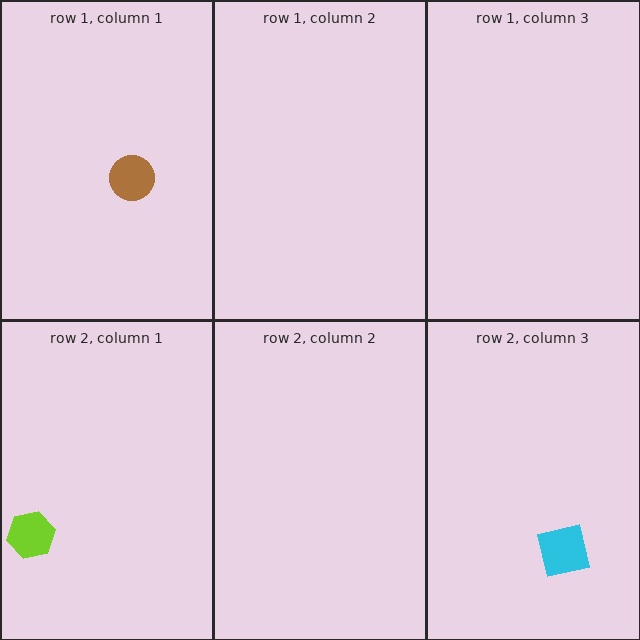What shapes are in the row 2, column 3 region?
The cyan square.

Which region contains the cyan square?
The row 2, column 3 region.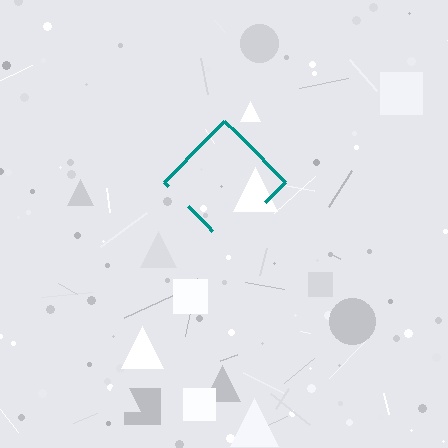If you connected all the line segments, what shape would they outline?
They would outline a diamond.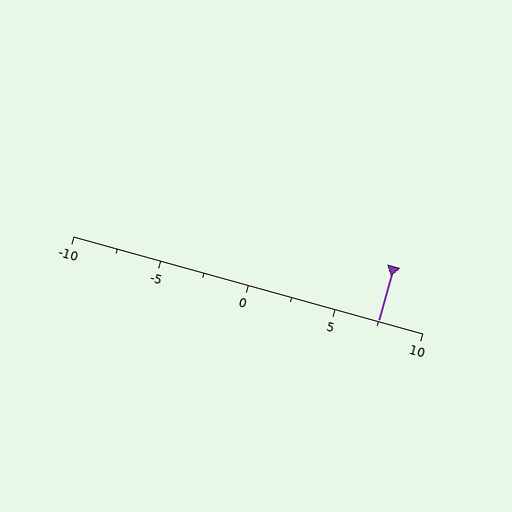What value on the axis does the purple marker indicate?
The marker indicates approximately 7.5.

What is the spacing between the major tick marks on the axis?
The major ticks are spaced 5 apart.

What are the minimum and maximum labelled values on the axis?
The axis runs from -10 to 10.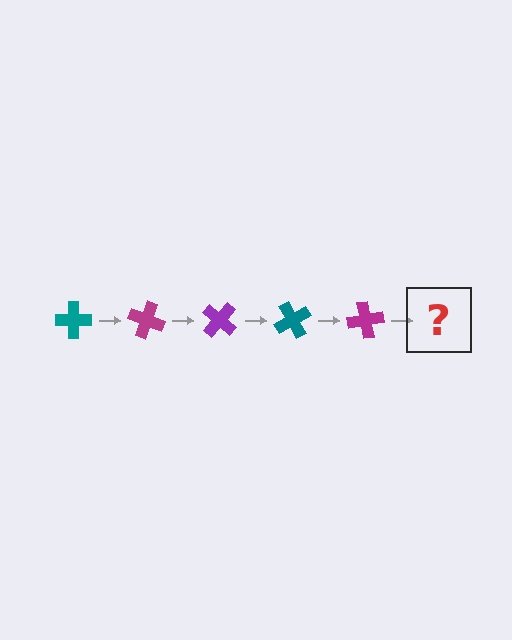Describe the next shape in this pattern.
It should be a purple cross, rotated 100 degrees from the start.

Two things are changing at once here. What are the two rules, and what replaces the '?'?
The two rules are that it rotates 20 degrees each step and the color cycles through teal, magenta, and purple. The '?' should be a purple cross, rotated 100 degrees from the start.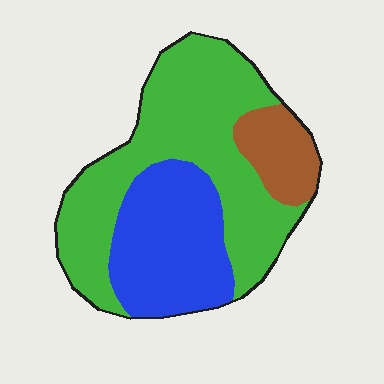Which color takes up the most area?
Green, at roughly 55%.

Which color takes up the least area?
Brown, at roughly 10%.